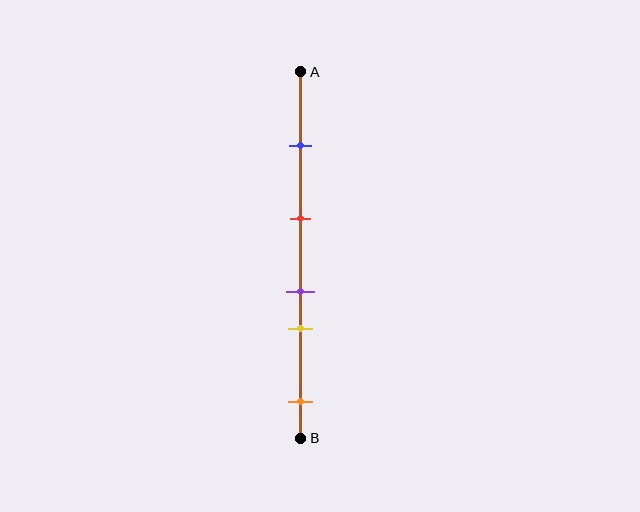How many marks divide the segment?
There are 5 marks dividing the segment.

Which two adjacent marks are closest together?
The purple and yellow marks are the closest adjacent pair.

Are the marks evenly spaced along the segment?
No, the marks are not evenly spaced.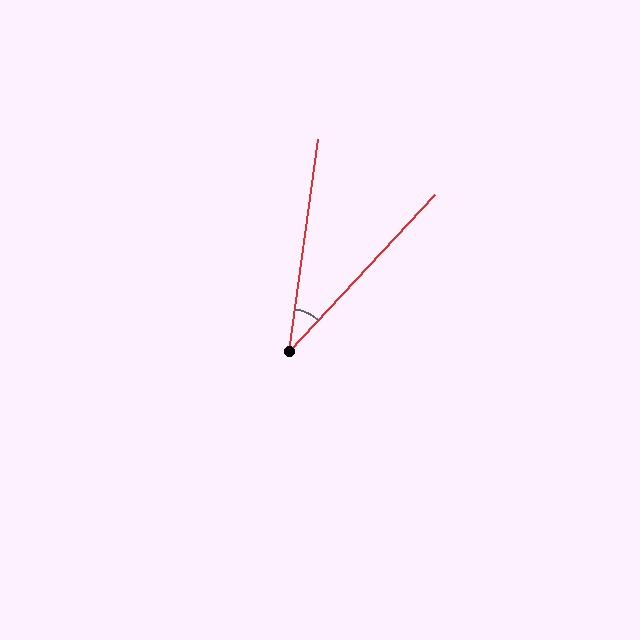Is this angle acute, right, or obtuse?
It is acute.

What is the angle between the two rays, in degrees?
Approximately 35 degrees.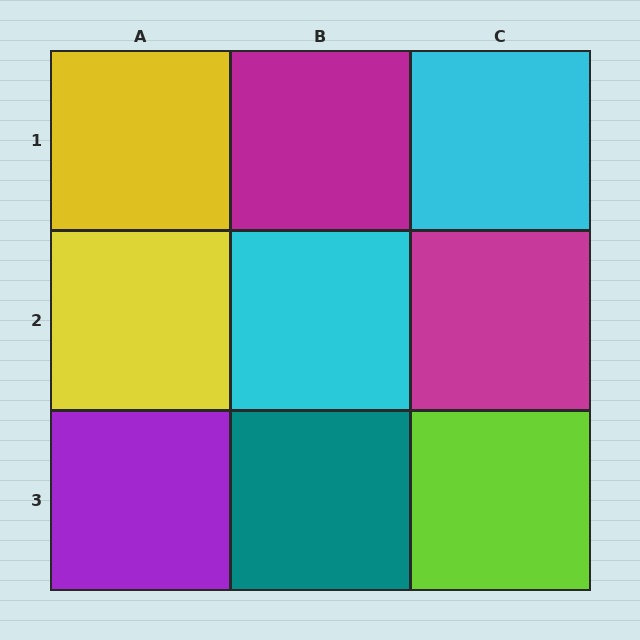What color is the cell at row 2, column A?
Yellow.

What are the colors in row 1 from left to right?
Yellow, magenta, cyan.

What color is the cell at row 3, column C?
Lime.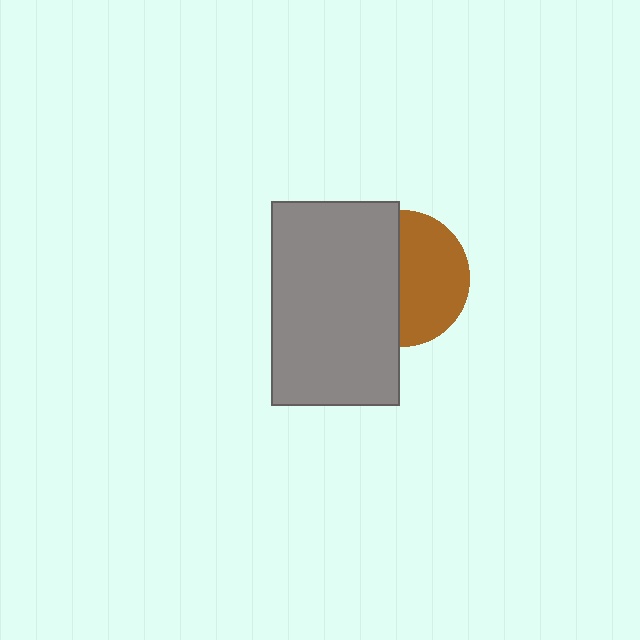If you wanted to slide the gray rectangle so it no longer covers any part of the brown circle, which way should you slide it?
Slide it left — that is the most direct way to separate the two shapes.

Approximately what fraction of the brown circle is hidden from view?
Roughly 48% of the brown circle is hidden behind the gray rectangle.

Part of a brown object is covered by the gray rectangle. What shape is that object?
It is a circle.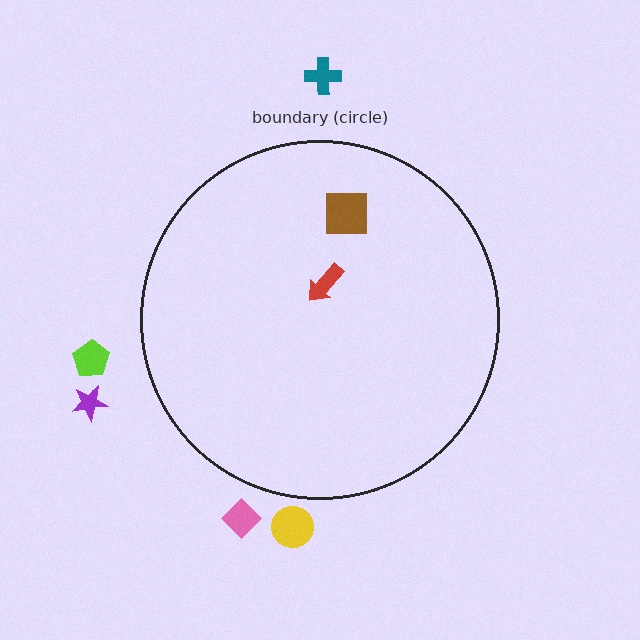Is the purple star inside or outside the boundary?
Outside.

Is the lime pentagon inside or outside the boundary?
Outside.